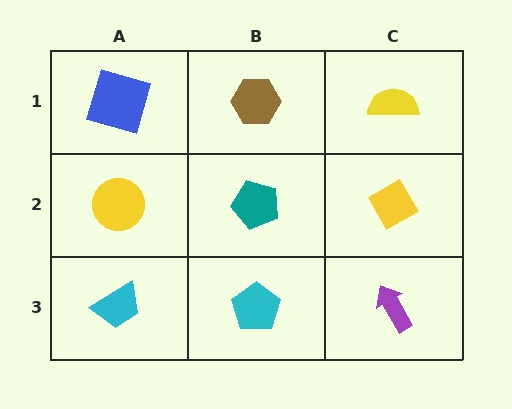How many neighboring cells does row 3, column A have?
2.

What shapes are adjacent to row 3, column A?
A yellow circle (row 2, column A), a cyan pentagon (row 3, column B).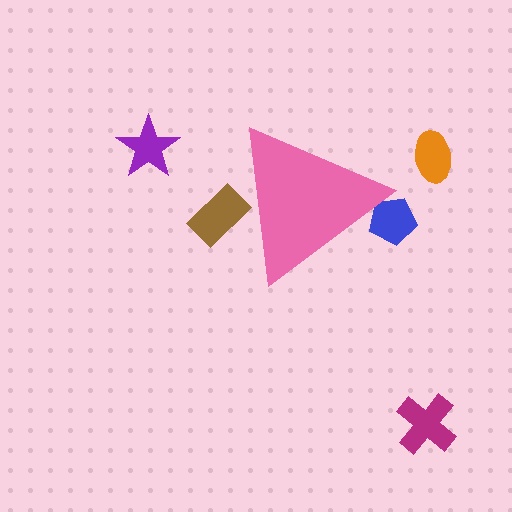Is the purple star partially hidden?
No, the purple star is fully visible.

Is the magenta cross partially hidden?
No, the magenta cross is fully visible.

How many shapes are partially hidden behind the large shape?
2 shapes are partially hidden.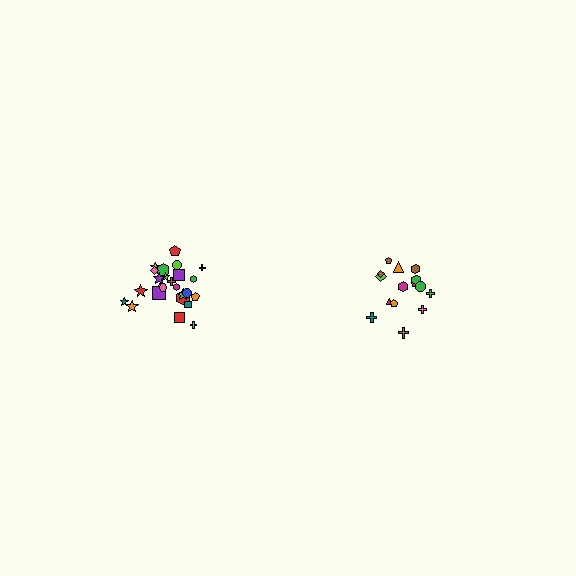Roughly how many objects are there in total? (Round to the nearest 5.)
Roughly 40 objects in total.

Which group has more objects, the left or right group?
The left group.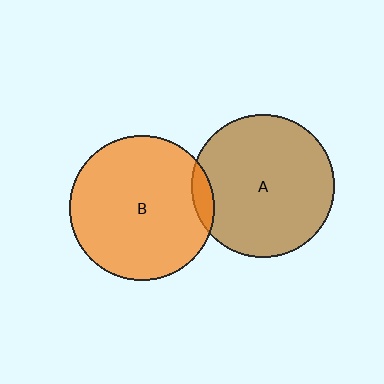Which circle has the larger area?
Circle B (orange).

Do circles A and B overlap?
Yes.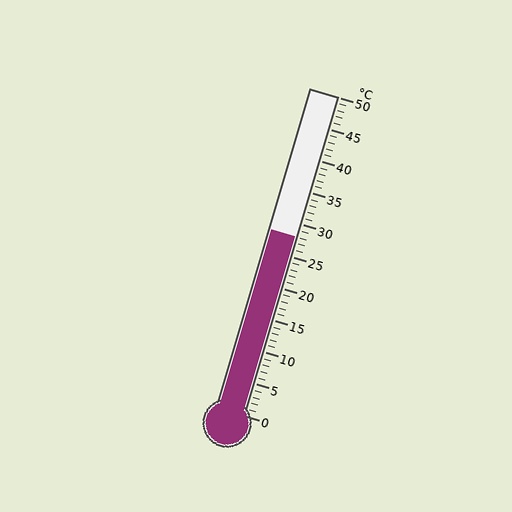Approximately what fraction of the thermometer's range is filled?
The thermometer is filled to approximately 55% of its range.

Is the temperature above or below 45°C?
The temperature is below 45°C.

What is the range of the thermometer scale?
The thermometer scale ranges from 0°C to 50°C.